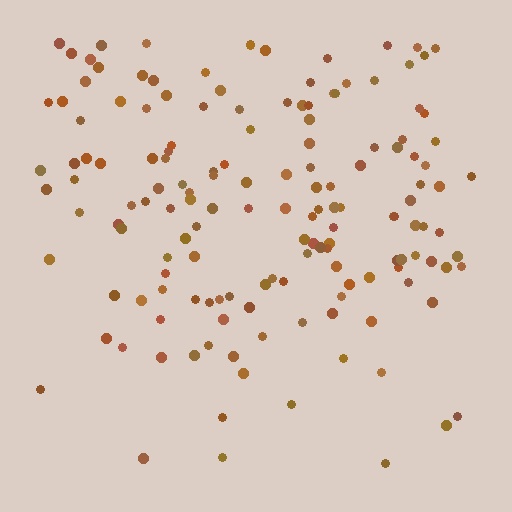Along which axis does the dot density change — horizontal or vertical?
Vertical.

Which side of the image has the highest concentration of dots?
The top.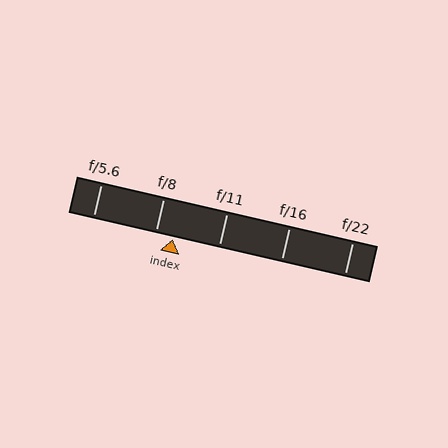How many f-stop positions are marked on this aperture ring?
There are 5 f-stop positions marked.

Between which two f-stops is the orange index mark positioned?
The index mark is between f/8 and f/11.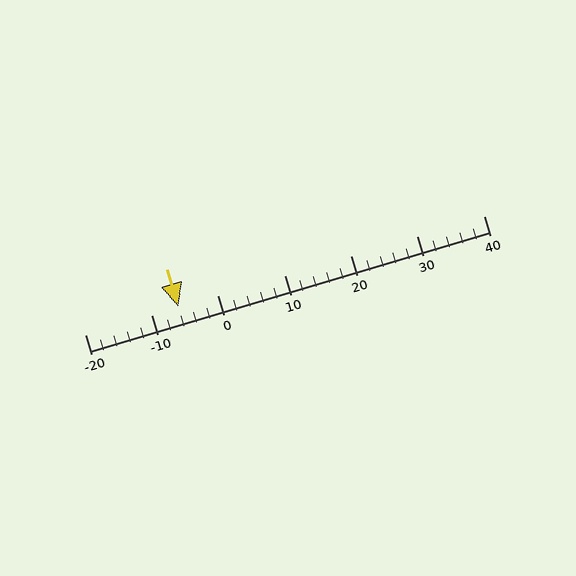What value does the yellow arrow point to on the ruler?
The yellow arrow points to approximately -6.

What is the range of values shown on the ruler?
The ruler shows values from -20 to 40.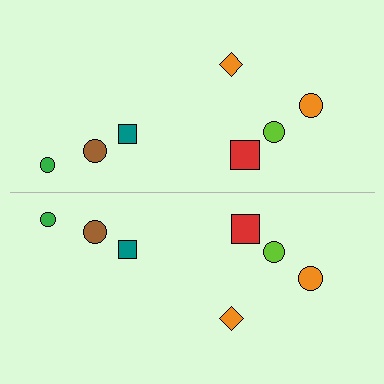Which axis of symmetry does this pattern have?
The pattern has a horizontal axis of symmetry running through the center of the image.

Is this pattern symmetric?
Yes, this pattern has bilateral (reflection) symmetry.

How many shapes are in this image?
There are 14 shapes in this image.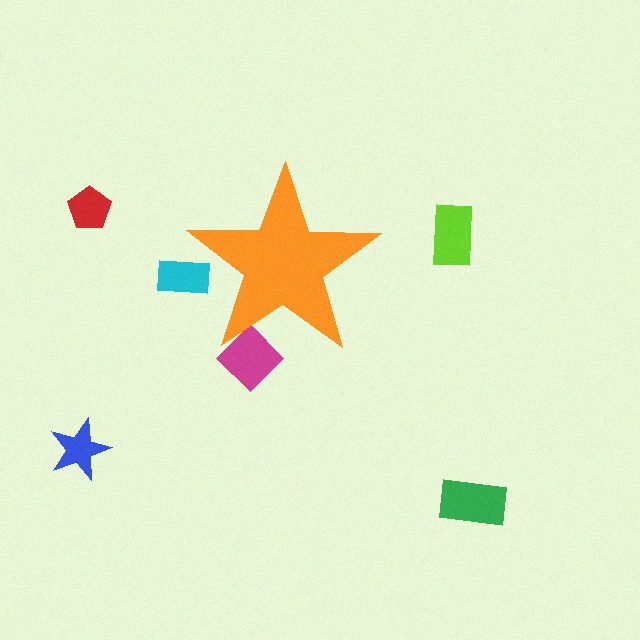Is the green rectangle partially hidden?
No, the green rectangle is fully visible.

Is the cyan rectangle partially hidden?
Yes, the cyan rectangle is partially hidden behind the orange star.